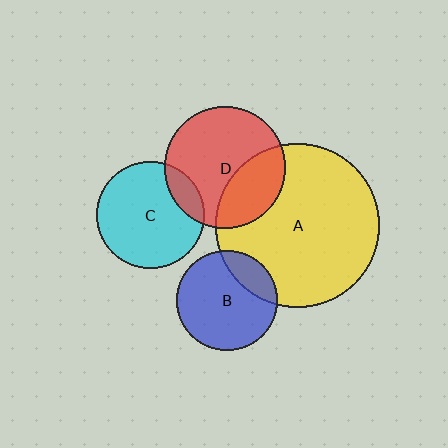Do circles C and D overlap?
Yes.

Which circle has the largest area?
Circle A (yellow).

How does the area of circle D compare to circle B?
Approximately 1.5 times.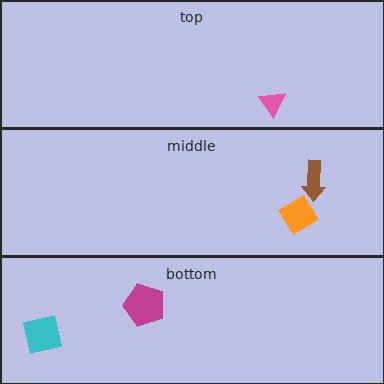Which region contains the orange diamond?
The middle region.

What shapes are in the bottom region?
The magenta pentagon, the cyan square.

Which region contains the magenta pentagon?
The bottom region.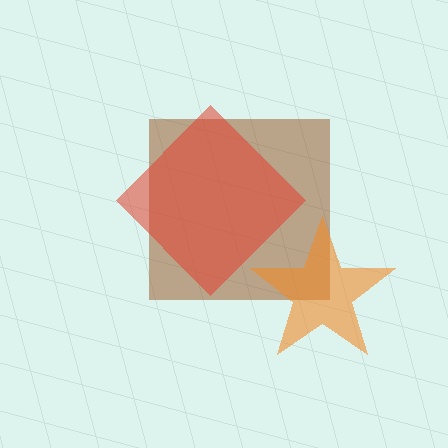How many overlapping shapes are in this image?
There are 3 overlapping shapes in the image.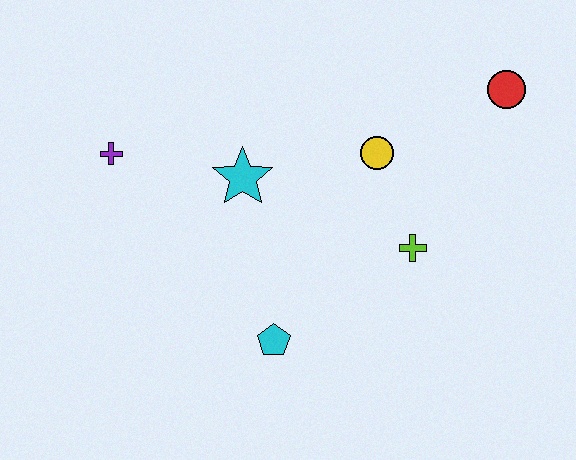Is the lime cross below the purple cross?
Yes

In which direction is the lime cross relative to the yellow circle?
The lime cross is below the yellow circle.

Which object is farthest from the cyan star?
The red circle is farthest from the cyan star.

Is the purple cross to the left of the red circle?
Yes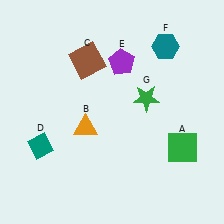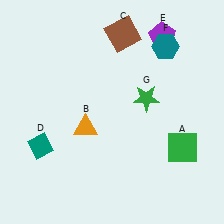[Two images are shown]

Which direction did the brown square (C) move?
The brown square (C) moved right.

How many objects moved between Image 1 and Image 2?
2 objects moved between the two images.